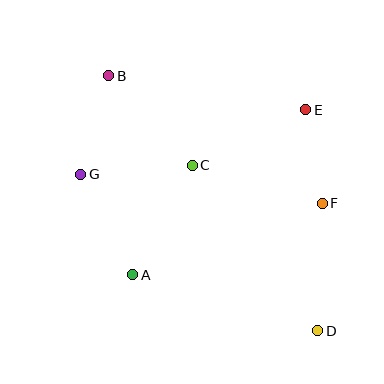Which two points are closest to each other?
Points E and F are closest to each other.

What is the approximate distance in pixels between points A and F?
The distance between A and F is approximately 202 pixels.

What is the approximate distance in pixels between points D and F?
The distance between D and F is approximately 127 pixels.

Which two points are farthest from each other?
Points B and D are farthest from each other.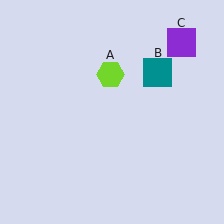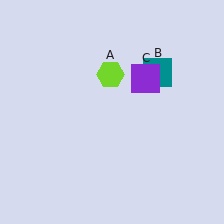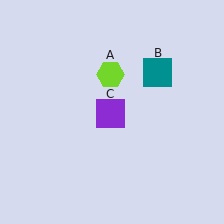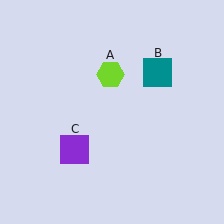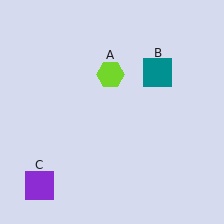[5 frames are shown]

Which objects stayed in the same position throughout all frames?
Lime hexagon (object A) and teal square (object B) remained stationary.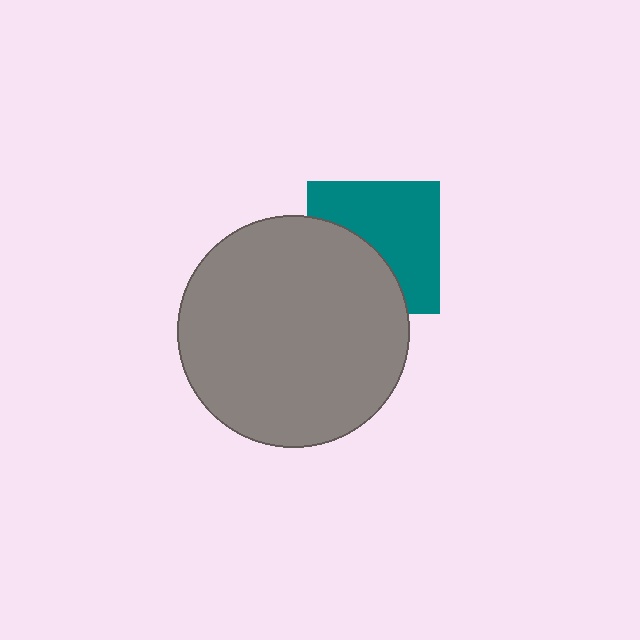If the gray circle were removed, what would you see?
You would see the complete teal square.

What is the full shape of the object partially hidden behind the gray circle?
The partially hidden object is a teal square.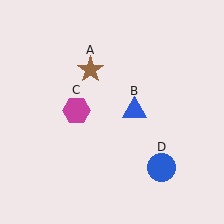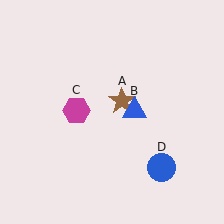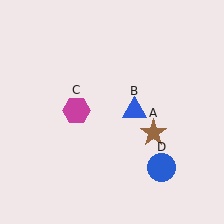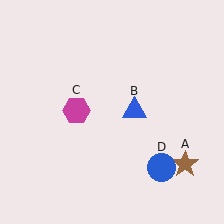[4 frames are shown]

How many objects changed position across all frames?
1 object changed position: brown star (object A).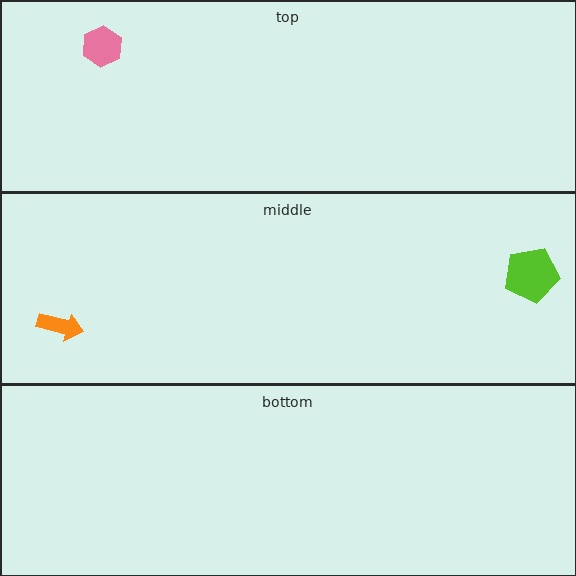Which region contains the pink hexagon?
The top region.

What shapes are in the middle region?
The lime pentagon, the orange arrow.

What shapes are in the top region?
The pink hexagon.